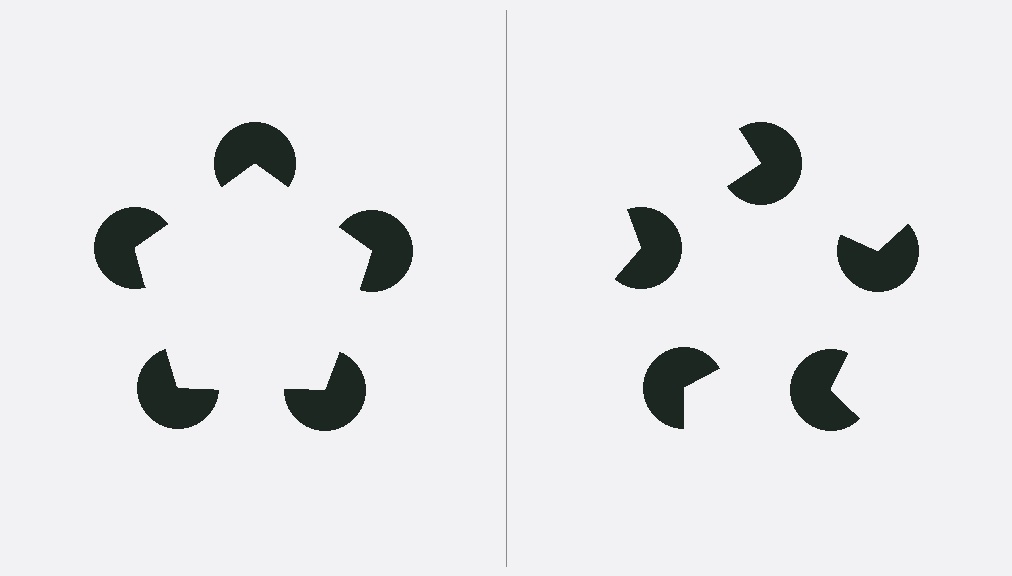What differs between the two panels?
The pac-man discs are positioned identically on both sides; only the wedge orientations differ. On the left they align to a pentagon; on the right they are misaligned.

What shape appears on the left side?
An illusory pentagon.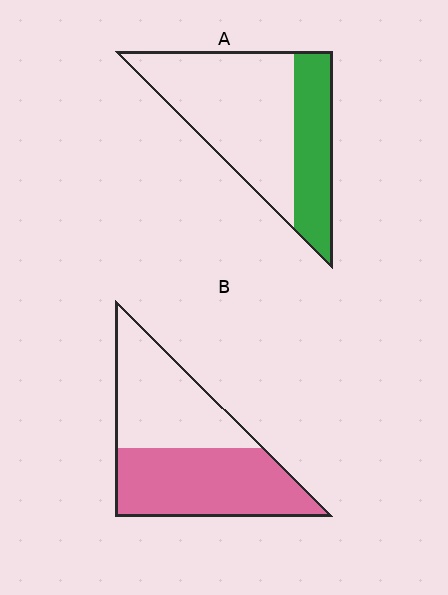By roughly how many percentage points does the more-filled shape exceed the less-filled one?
By roughly 20 percentage points (B over A).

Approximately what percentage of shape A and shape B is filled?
A is approximately 35% and B is approximately 55%.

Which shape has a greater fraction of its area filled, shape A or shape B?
Shape B.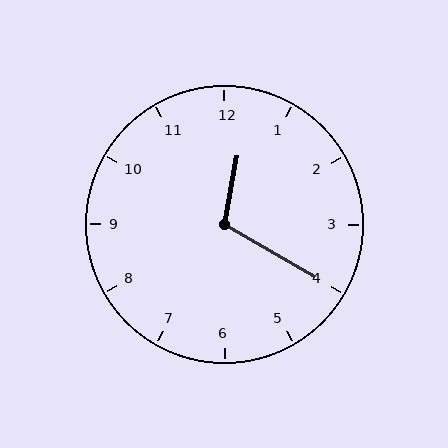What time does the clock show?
12:20.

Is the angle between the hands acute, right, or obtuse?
It is obtuse.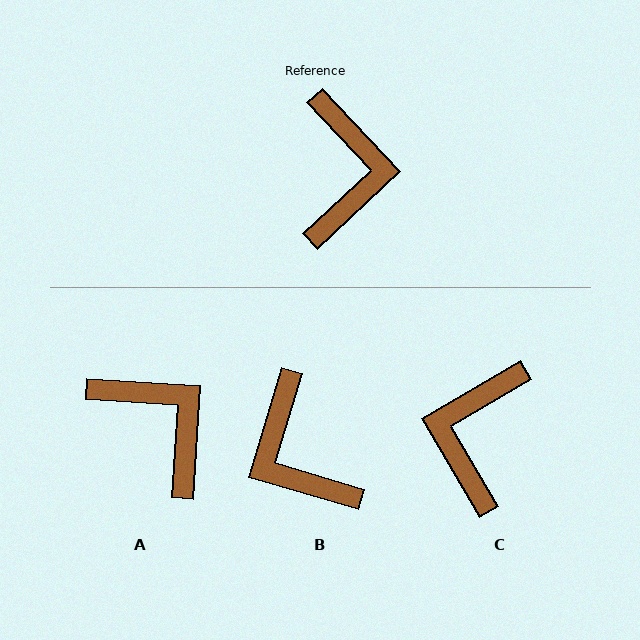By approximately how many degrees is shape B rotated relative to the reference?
Approximately 150 degrees clockwise.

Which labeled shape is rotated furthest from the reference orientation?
C, about 168 degrees away.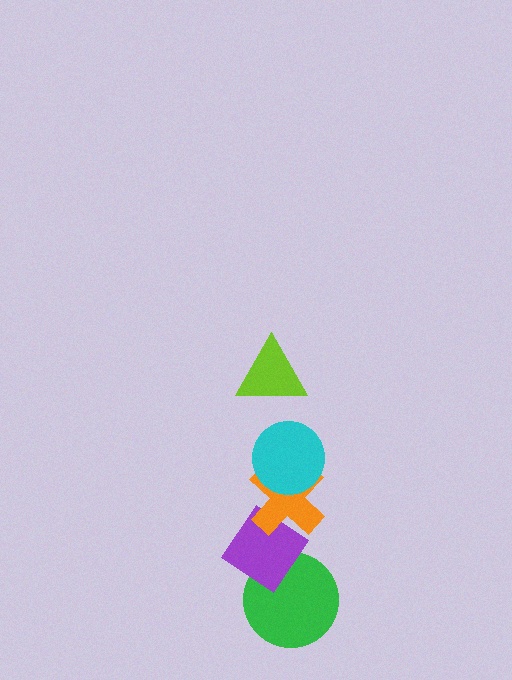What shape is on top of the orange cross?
The cyan circle is on top of the orange cross.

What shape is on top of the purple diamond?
The orange cross is on top of the purple diamond.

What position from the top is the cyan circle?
The cyan circle is 2nd from the top.